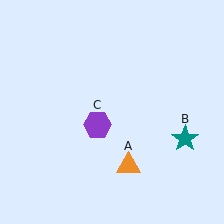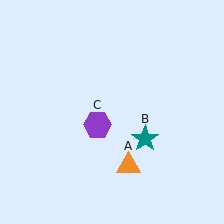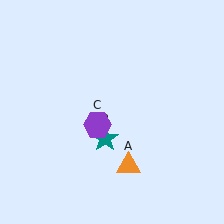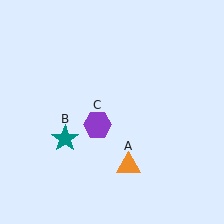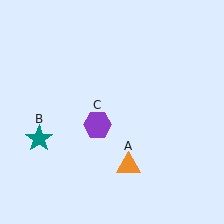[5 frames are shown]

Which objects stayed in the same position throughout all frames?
Orange triangle (object A) and purple hexagon (object C) remained stationary.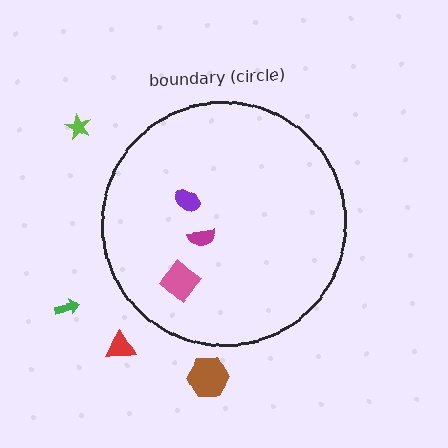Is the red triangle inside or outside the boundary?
Outside.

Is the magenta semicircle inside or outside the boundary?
Inside.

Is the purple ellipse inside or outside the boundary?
Inside.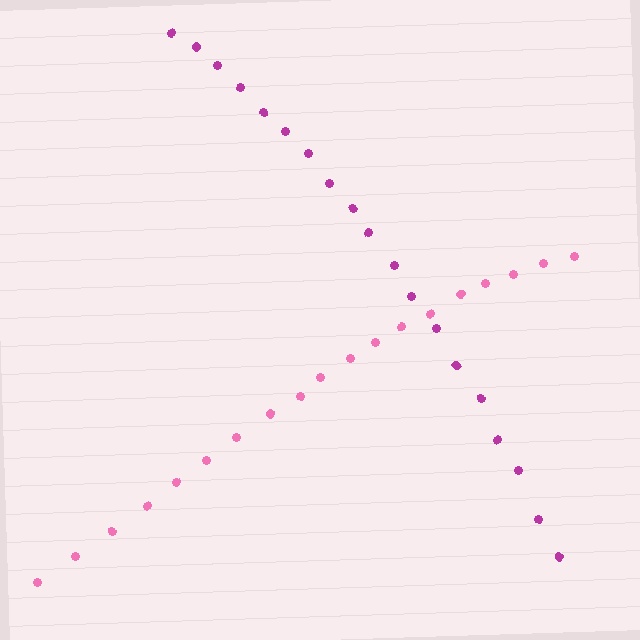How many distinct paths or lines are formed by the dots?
There are 2 distinct paths.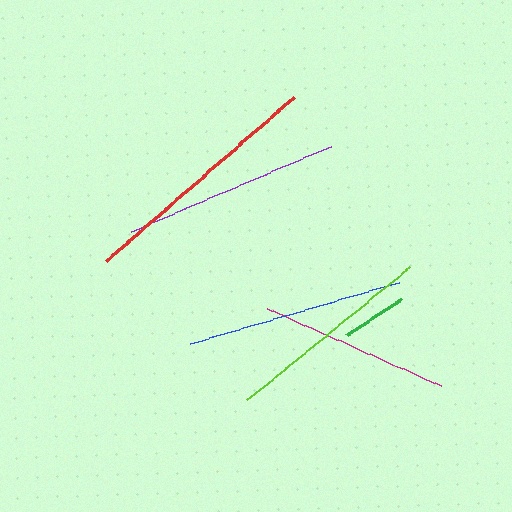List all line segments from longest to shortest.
From longest to shortest: red, blue, purple, lime, magenta, green.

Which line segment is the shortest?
The green line is the shortest at approximately 66 pixels.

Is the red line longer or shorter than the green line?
The red line is longer than the green line.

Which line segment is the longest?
The red line is the longest at approximately 250 pixels.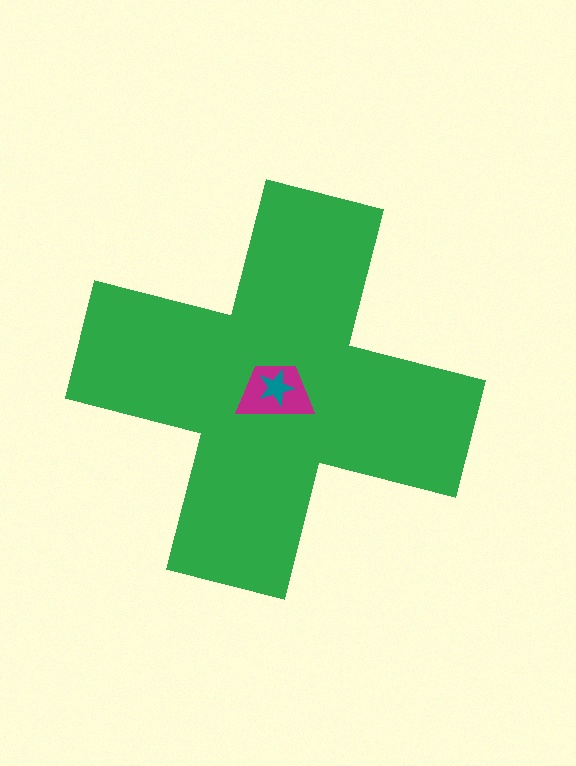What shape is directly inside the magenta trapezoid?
The teal star.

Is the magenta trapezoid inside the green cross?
Yes.